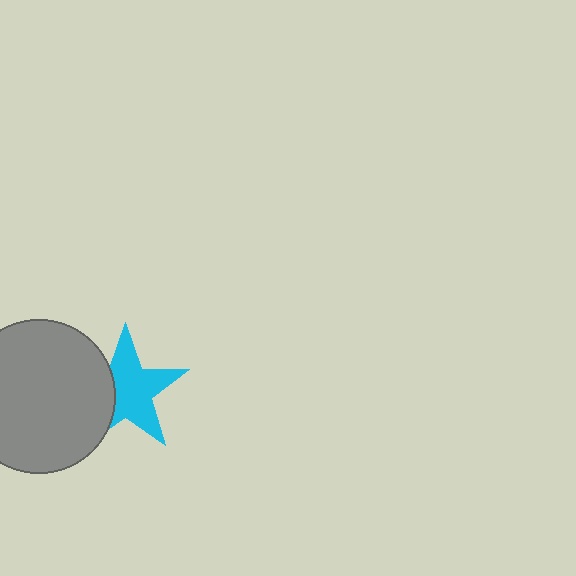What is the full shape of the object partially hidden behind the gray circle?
The partially hidden object is a cyan star.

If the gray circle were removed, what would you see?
You would see the complete cyan star.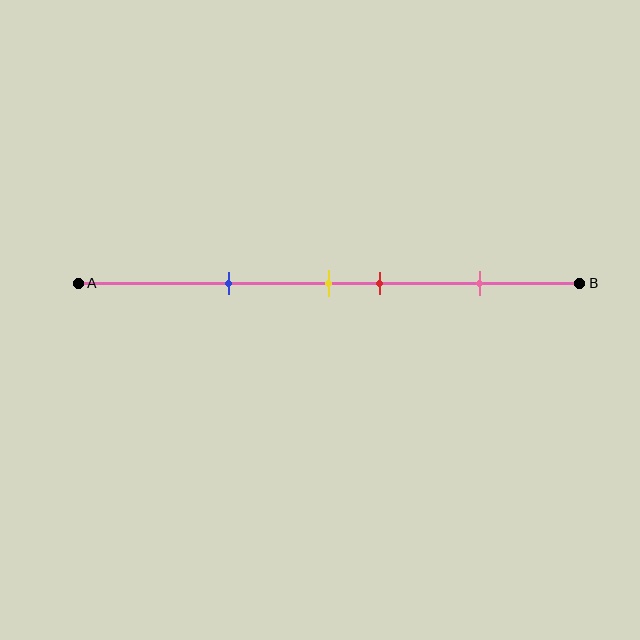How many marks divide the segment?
There are 4 marks dividing the segment.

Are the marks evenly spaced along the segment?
No, the marks are not evenly spaced.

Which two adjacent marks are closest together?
The yellow and red marks are the closest adjacent pair.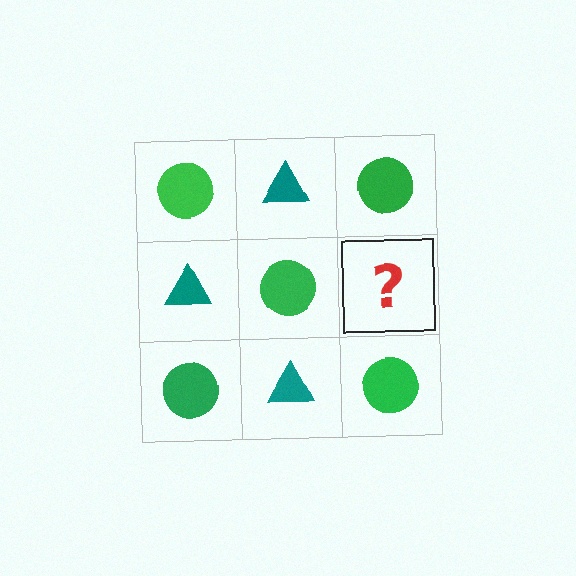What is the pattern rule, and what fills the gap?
The rule is that it alternates green circle and teal triangle in a checkerboard pattern. The gap should be filled with a teal triangle.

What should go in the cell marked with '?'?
The missing cell should contain a teal triangle.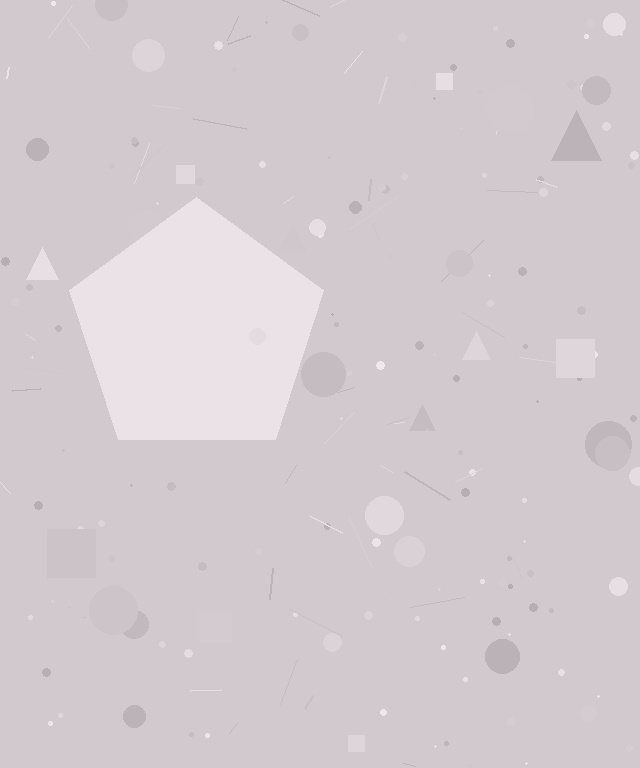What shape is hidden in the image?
A pentagon is hidden in the image.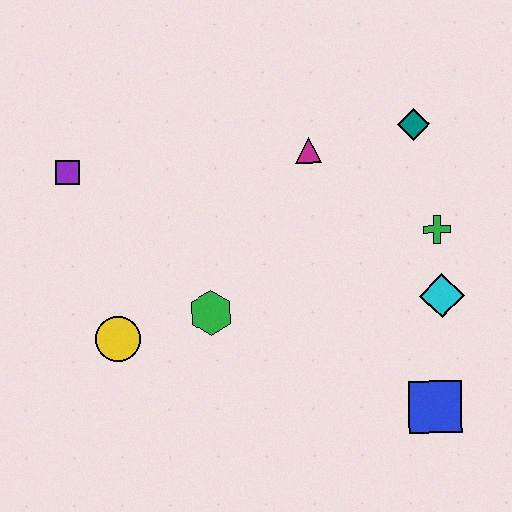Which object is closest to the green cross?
The cyan diamond is closest to the green cross.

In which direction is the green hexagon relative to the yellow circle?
The green hexagon is to the right of the yellow circle.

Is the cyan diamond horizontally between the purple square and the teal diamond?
No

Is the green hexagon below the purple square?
Yes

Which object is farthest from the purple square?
The blue square is farthest from the purple square.